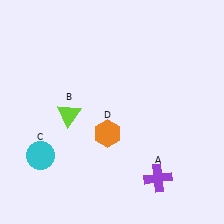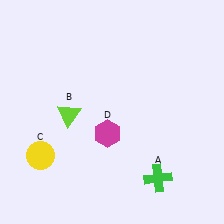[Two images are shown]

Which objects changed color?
A changed from purple to green. C changed from cyan to yellow. D changed from orange to magenta.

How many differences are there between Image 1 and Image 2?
There are 3 differences between the two images.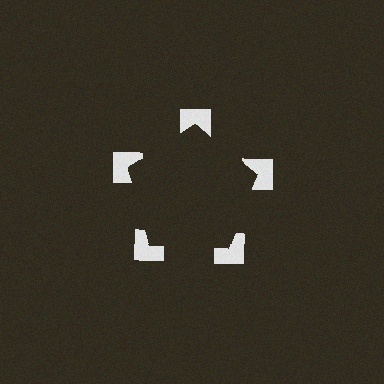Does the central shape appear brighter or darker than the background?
It typically appears slightly darker than the background, even though no actual brightness change is drawn.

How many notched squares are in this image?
There are 5 — one at each vertex of the illusory pentagon.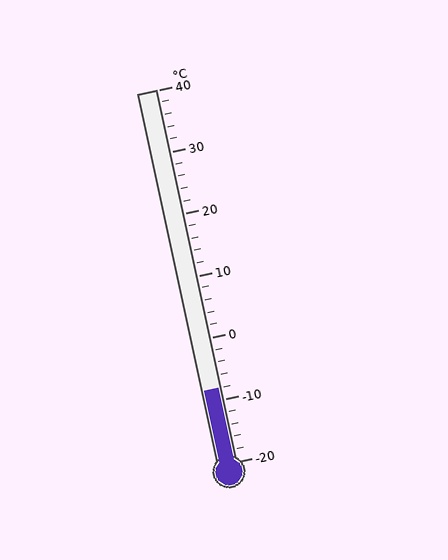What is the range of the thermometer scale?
The thermometer scale ranges from -20°C to 40°C.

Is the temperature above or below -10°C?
The temperature is above -10°C.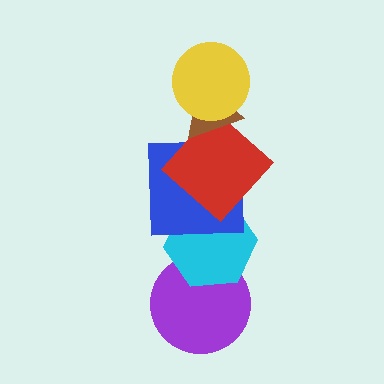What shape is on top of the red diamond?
The brown triangle is on top of the red diamond.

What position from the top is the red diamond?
The red diamond is 3rd from the top.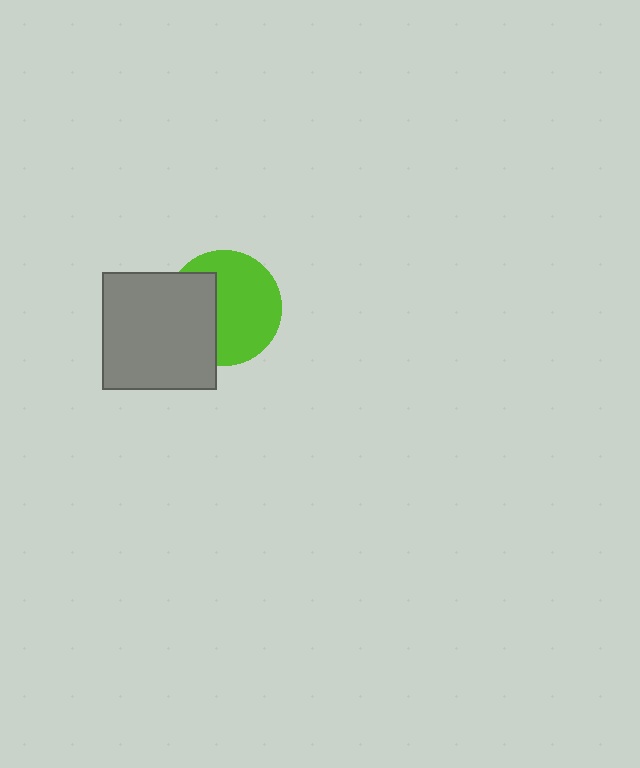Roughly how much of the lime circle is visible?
About half of it is visible (roughly 62%).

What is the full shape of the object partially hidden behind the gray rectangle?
The partially hidden object is a lime circle.